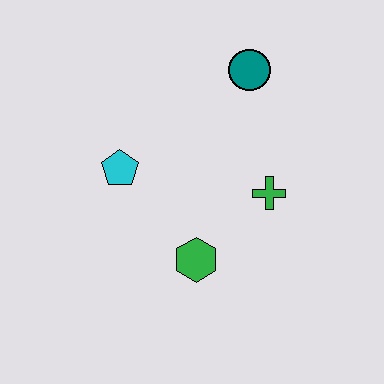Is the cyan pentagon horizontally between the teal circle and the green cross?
No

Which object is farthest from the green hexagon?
The teal circle is farthest from the green hexagon.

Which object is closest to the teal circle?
The green cross is closest to the teal circle.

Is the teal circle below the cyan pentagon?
No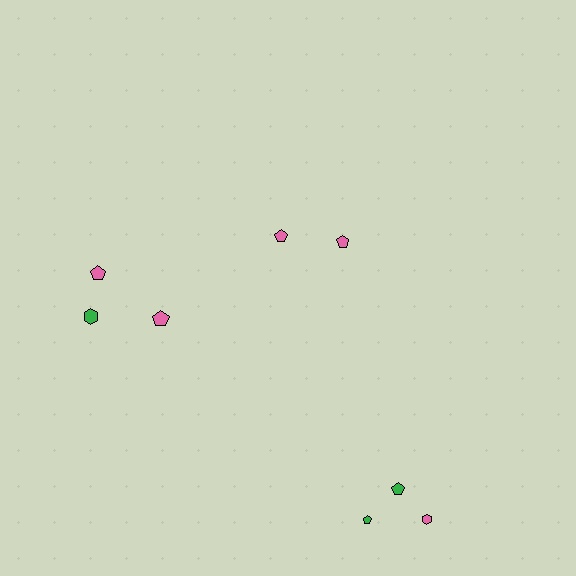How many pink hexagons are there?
There is 1 pink hexagon.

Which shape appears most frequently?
Pentagon, with 6 objects.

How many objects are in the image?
There are 8 objects.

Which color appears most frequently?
Pink, with 5 objects.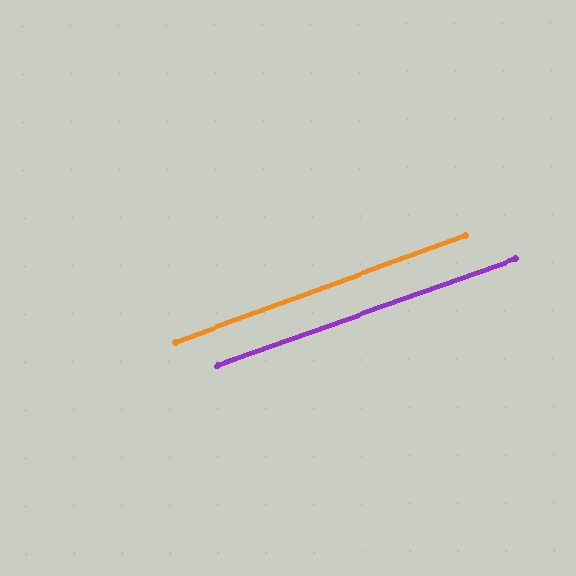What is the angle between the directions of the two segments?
Approximately 1 degree.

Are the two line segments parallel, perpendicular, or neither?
Parallel — their directions differ by only 0.5°.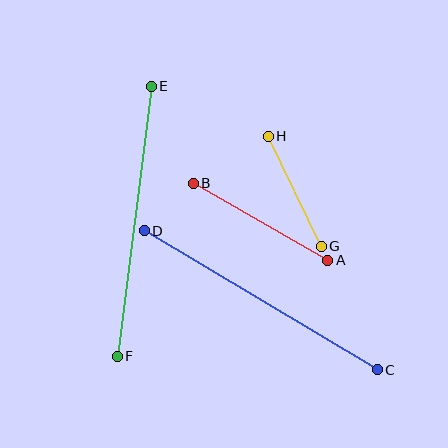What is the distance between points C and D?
The distance is approximately 272 pixels.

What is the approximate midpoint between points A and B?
The midpoint is at approximately (261, 222) pixels.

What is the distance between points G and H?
The distance is approximately 122 pixels.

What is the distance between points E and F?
The distance is approximately 272 pixels.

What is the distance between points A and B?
The distance is approximately 155 pixels.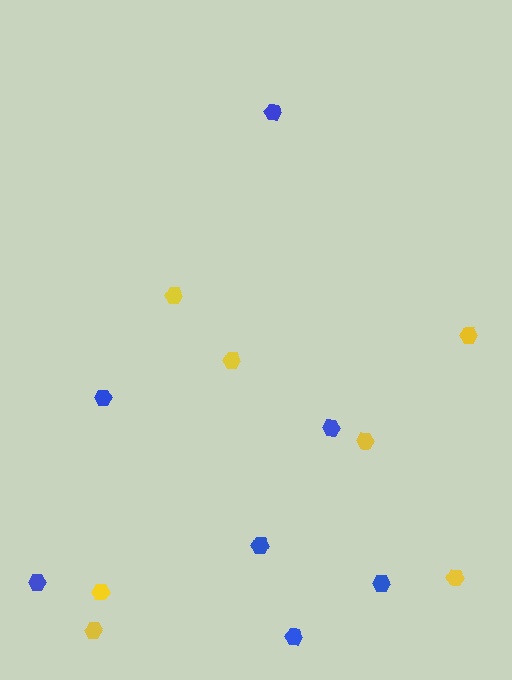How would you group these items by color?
There are 2 groups: one group of blue hexagons (7) and one group of yellow hexagons (7).